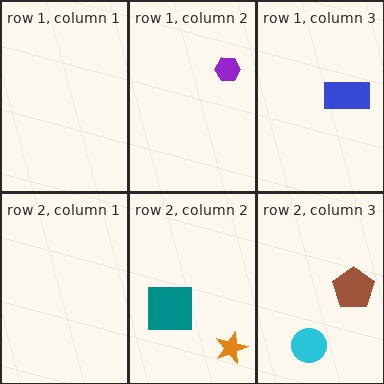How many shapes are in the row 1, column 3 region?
1.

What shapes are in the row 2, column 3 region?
The brown pentagon, the cyan circle.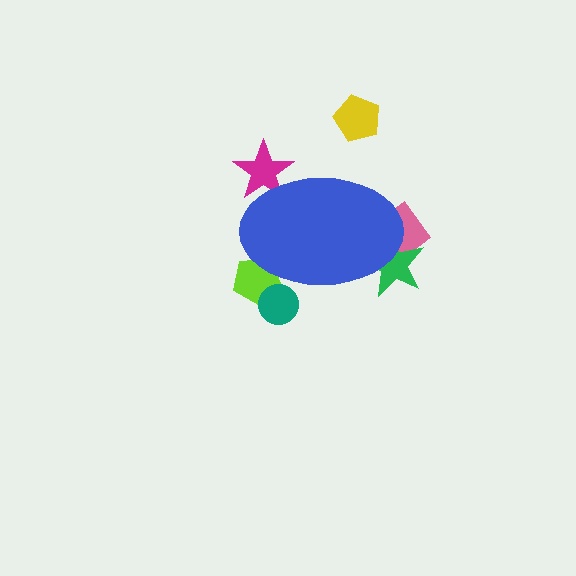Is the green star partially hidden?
Yes, the green star is partially hidden behind the blue ellipse.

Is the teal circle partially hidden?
Yes, the teal circle is partially hidden behind the blue ellipse.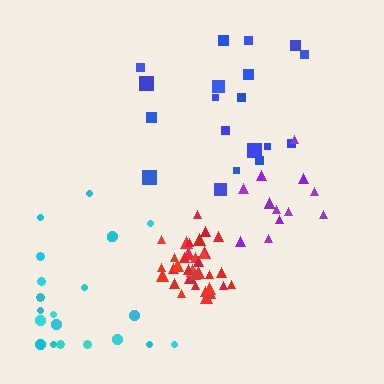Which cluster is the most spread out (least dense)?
Cyan.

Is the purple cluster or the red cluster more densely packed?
Red.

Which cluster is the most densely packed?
Red.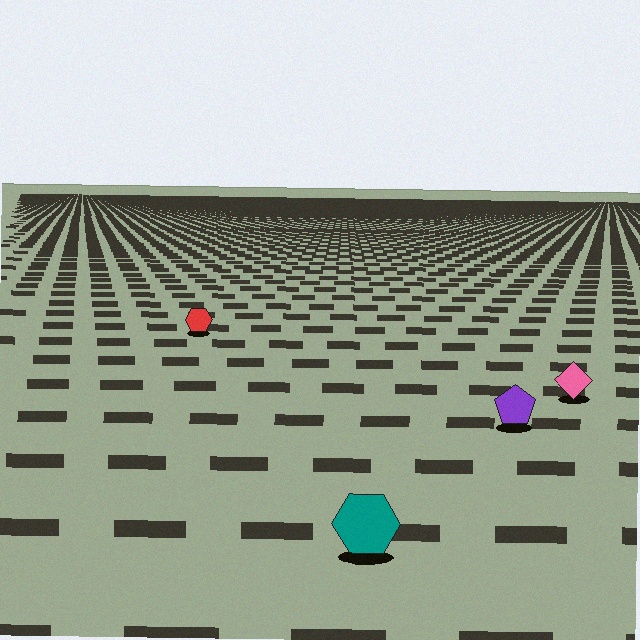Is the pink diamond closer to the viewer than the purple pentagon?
No. The purple pentagon is closer — you can tell from the texture gradient: the ground texture is coarser near it.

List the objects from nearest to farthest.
From nearest to farthest: the teal hexagon, the purple pentagon, the pink diamond, the red hexagon.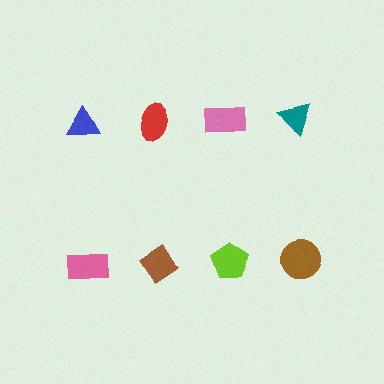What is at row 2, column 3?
A lime pentagon.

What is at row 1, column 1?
A blue triangle.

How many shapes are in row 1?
4 shapes.